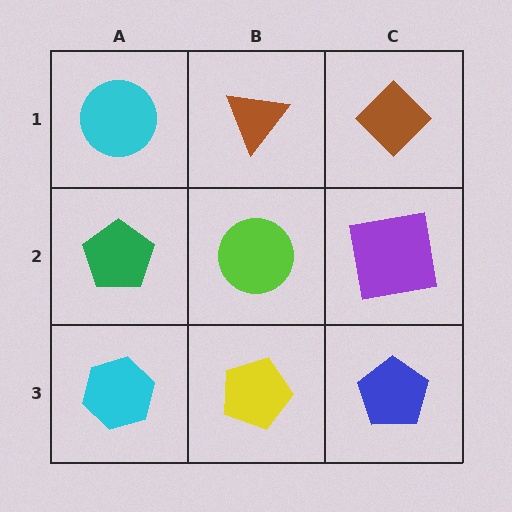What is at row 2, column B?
A lime circle.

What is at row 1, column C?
A brown diamond.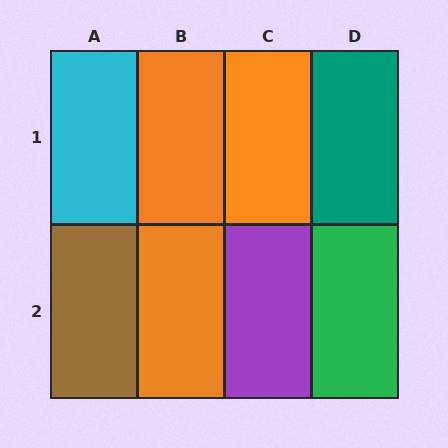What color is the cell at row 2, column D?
Green.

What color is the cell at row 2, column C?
Purple.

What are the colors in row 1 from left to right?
Cyan, orange, orange, teal.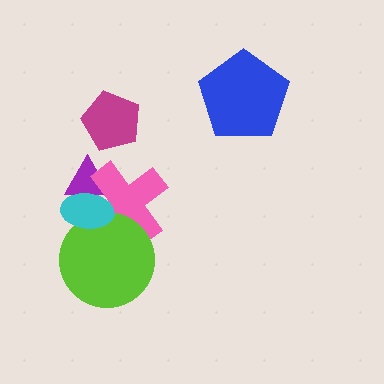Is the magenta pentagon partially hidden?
No, no other shape covers it.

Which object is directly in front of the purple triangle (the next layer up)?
The pink cross is directly in front of the purple triangle.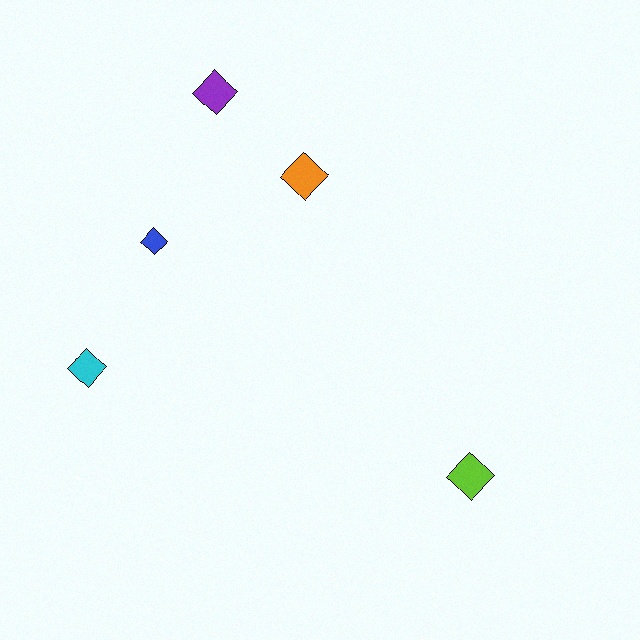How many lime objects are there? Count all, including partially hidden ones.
There is 1 lime object.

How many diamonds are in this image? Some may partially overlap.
There are 5 diamonds.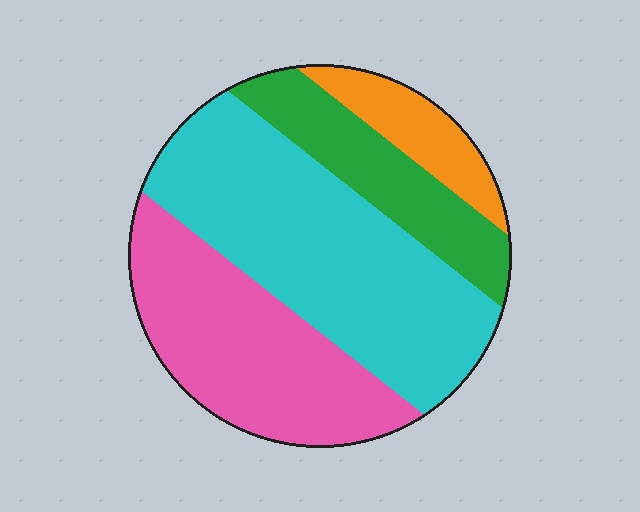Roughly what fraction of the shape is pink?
Pink covers about 30% of the shape.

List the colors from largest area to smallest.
From largest to smallest: cyan, pink, green, orange.